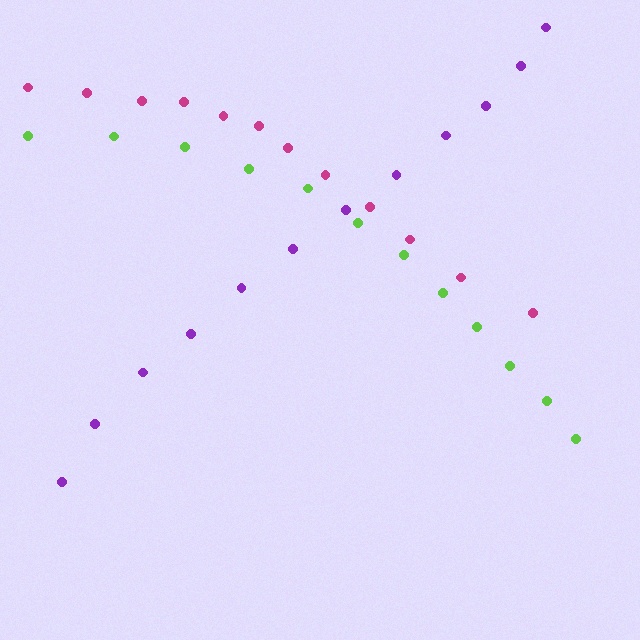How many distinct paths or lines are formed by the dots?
There are 3 distinct paths.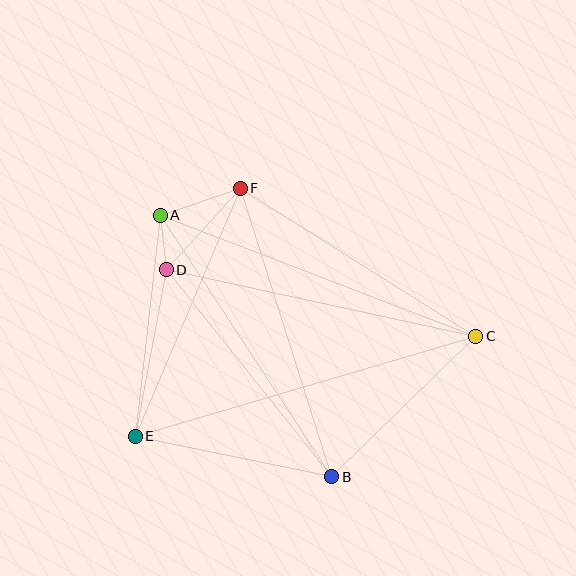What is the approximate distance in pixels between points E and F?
The distance between E and F is approximately 269 pixels.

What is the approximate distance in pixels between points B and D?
The distance between B and D is approximately 265 pixels.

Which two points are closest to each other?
Points A and D are closest to each other.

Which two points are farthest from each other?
Points C and E are farthest from each other.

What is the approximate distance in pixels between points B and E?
The distance between B and E is approximately 200 pixels.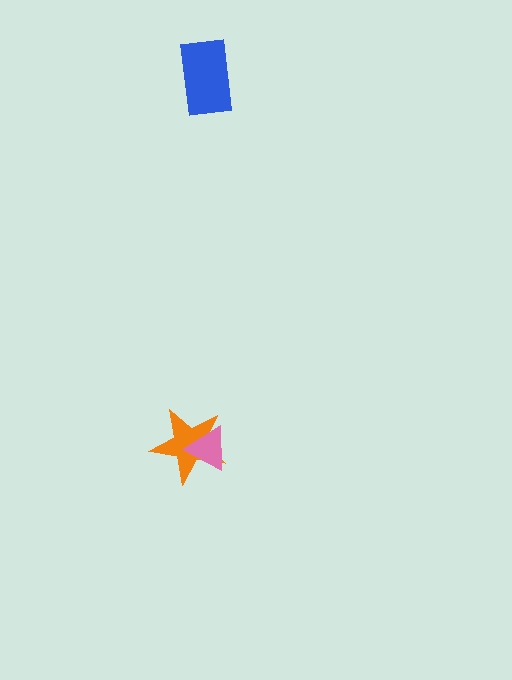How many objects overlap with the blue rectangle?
0 objects overlap with the blue rectangle.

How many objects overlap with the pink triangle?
1 object overlaps with the pink triangle.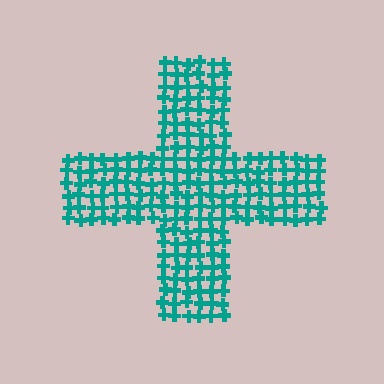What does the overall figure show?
The overall figure shows a cross.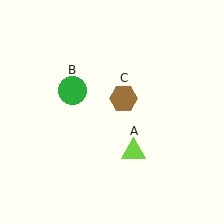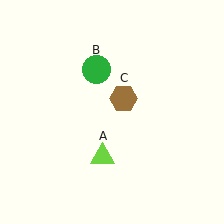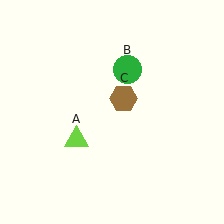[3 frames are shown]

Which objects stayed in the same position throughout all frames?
Brown hexagon (object C) remained stationary.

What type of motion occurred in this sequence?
The lime triangle (object A), green circle (object B) rotated clockwise around the center of the scene.